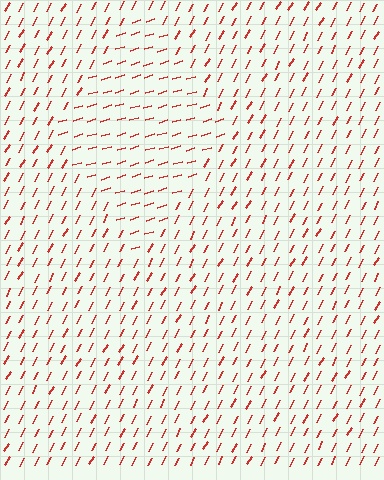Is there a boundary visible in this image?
Yes, there is a texture boundary formed by a change in line orientation.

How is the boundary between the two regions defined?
The boundary is defined purely by a change in line orientation (approximately 45 degrees difference). All lines are the same color and thickness.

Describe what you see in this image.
The image is filled with small red line segments. A diamond region in the image has lines oriented differently from the surrounding lines, creating a visible texture boundary.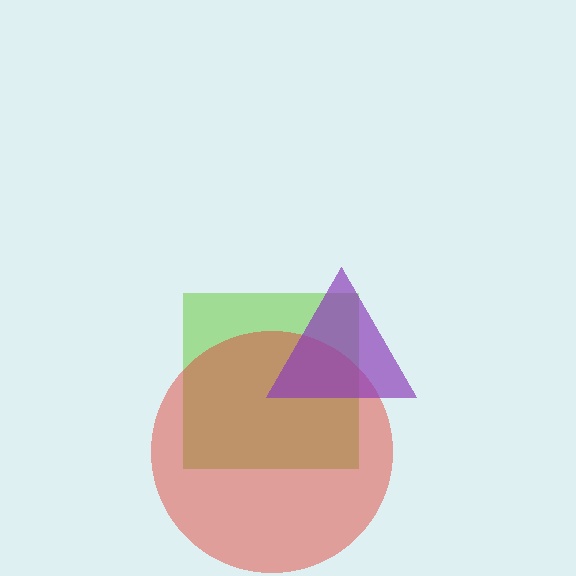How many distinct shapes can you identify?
There are 3 distinct shapes: a lime square, a red circle, a purple triangle.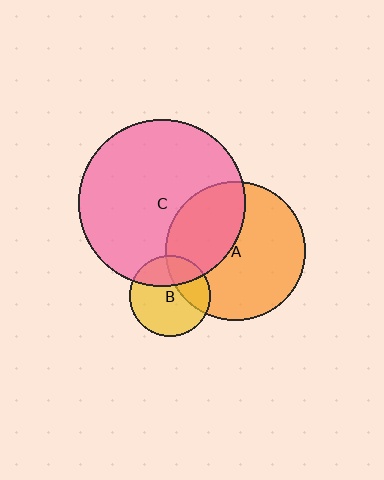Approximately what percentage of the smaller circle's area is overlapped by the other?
Approximately 35%.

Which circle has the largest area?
Circle C (pink).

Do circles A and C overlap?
Yes.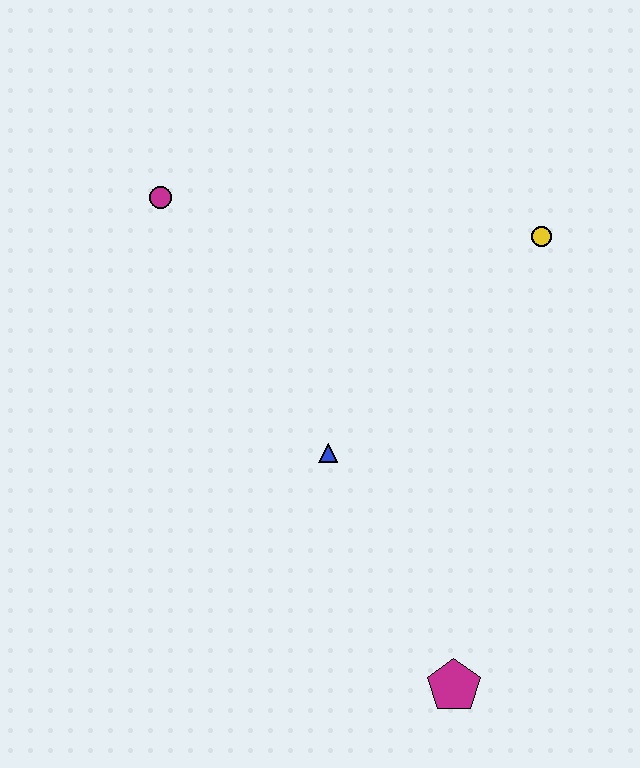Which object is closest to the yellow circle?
The blue triangle is closest to the yellow circle.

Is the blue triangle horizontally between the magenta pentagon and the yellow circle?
No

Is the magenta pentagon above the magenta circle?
No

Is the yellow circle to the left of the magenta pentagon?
No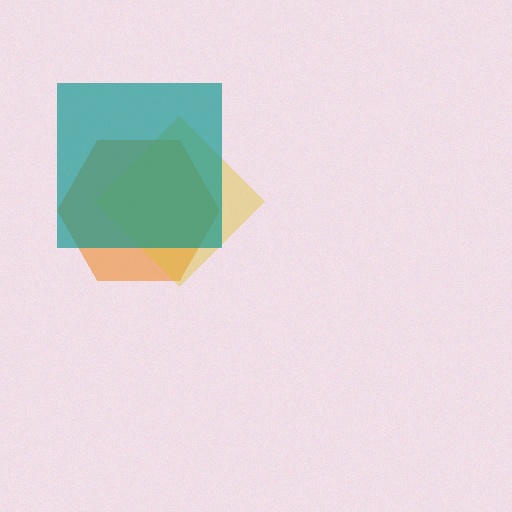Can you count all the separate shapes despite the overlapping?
Yes, there are 3 separate shapes.